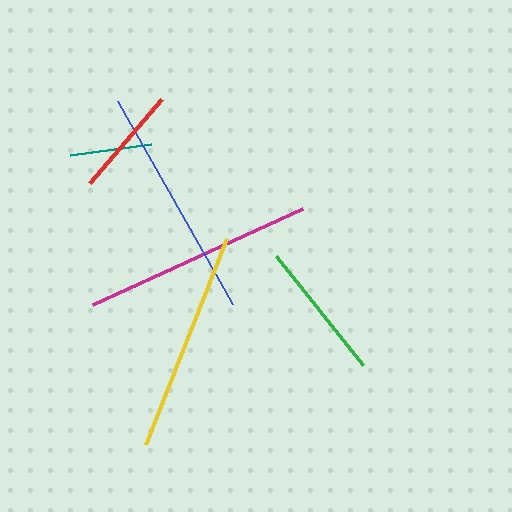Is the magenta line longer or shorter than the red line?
The magenta line is longer than the red line.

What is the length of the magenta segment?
The magenta segment is approximately 231 pixels long.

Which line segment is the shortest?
The teal line is the shortest at approximately 81 pixels.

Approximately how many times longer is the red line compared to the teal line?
The red line is approximately 1.4 times the length of the teal line.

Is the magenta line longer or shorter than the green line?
The magenta line is longer than the green line.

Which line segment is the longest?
The blue line is the longest at approximately 234 pixels.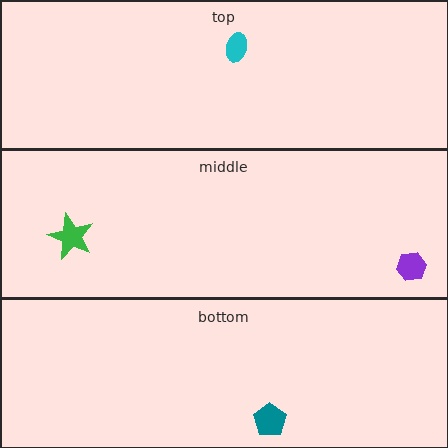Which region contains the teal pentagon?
The bottom region.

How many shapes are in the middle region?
2.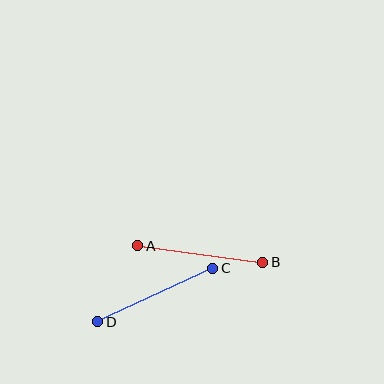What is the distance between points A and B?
The distance is approximately 126 pixels.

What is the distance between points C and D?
The distance is approximately 127 pixels.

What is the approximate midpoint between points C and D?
The midpoint is at approximately (155, 295) pixels.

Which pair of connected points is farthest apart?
Points C and D are farthest apart.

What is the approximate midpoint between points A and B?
The midpoint is at approximately (200, 254) pixels.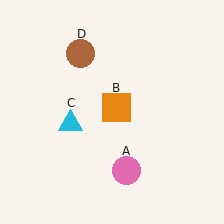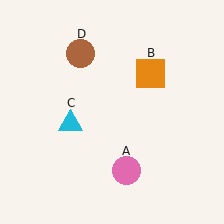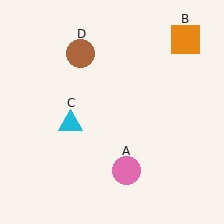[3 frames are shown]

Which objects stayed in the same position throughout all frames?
Pink circle (object A) and cyan triangle (object C) and brown circle (object D) remained stationary.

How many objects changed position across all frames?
1 object changed position: orange square (object B).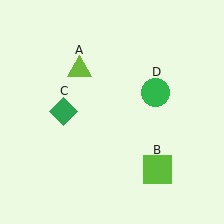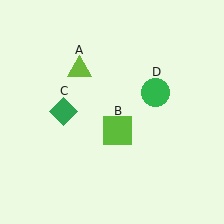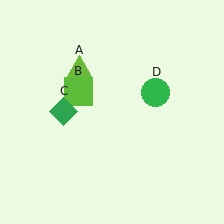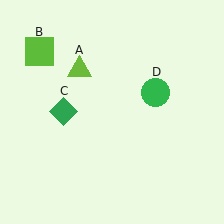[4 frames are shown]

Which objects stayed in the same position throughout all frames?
Lime triangle (object A) and green diamond (object C) and green circle (object D) remained stationary.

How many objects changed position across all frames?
1 object changed position: lime square (object B).